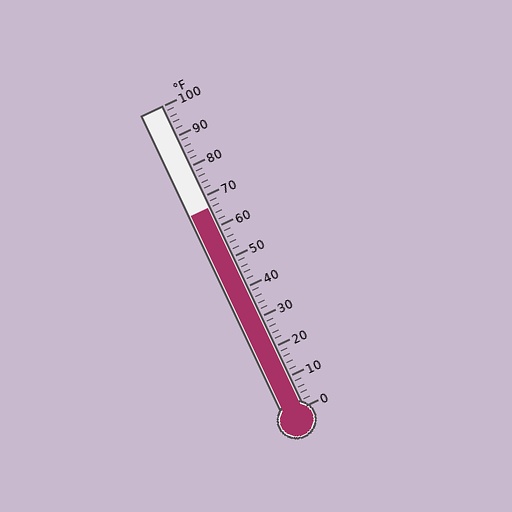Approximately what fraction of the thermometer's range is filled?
The thermometer is filled to approximately 65% of its range.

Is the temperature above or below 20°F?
The temperature is above 20°F.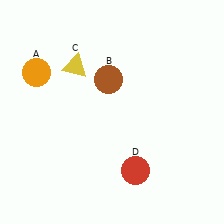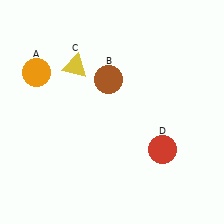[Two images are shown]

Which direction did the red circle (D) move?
The red circle (D) moved right.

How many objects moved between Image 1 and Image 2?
1 object moved between the two images.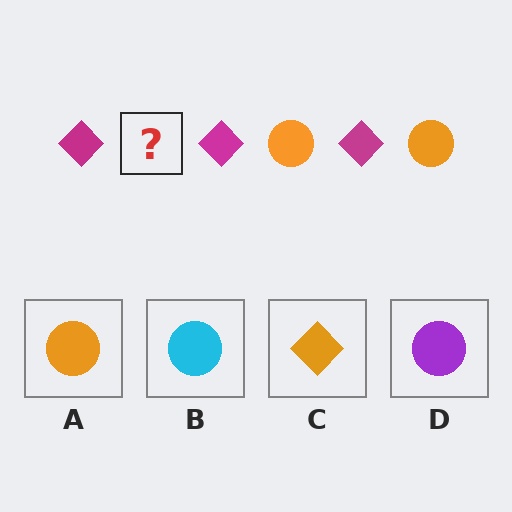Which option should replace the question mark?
Option A.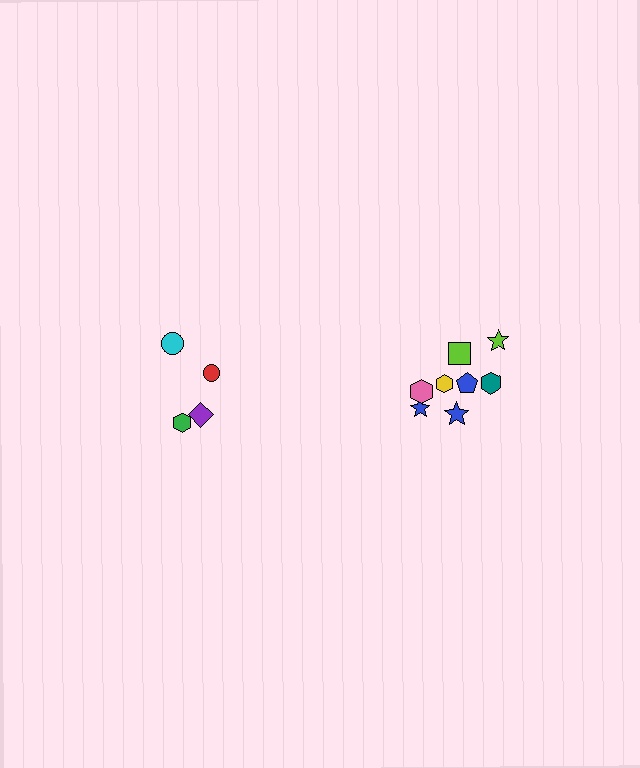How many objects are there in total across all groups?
There are 12 objects.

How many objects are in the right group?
There are 8 objects.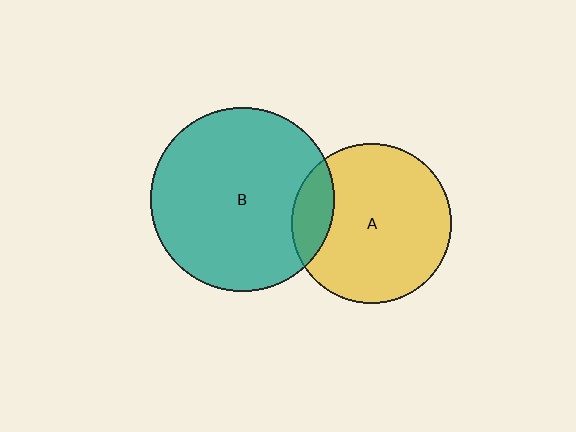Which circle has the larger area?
Circle B (teal).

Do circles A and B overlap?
Yes.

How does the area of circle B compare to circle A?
Approximately 1.3 times.